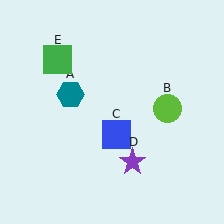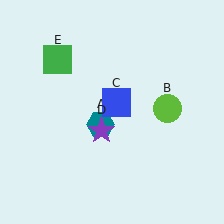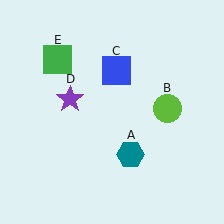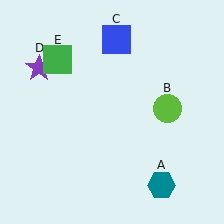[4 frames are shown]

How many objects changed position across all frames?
3 objects changed position: teal hexagon (object A), blue square (object C), purple star (object D).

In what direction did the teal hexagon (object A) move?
The teal hexagon (object A) moved down and to the right.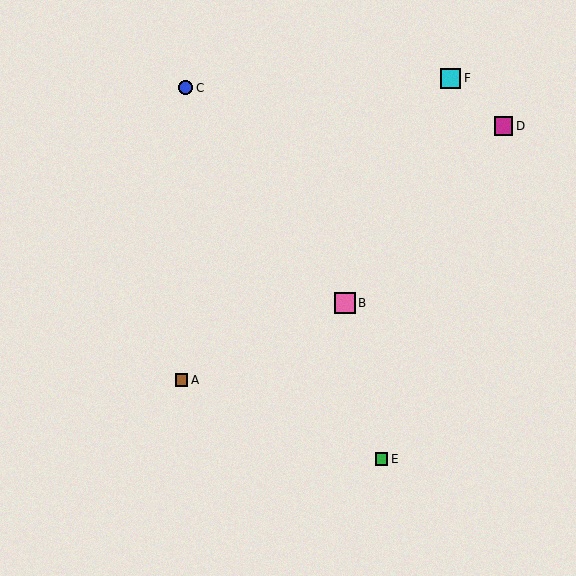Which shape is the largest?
The pink square (labeled B) is the largest.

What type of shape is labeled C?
Shape C is a blue circle.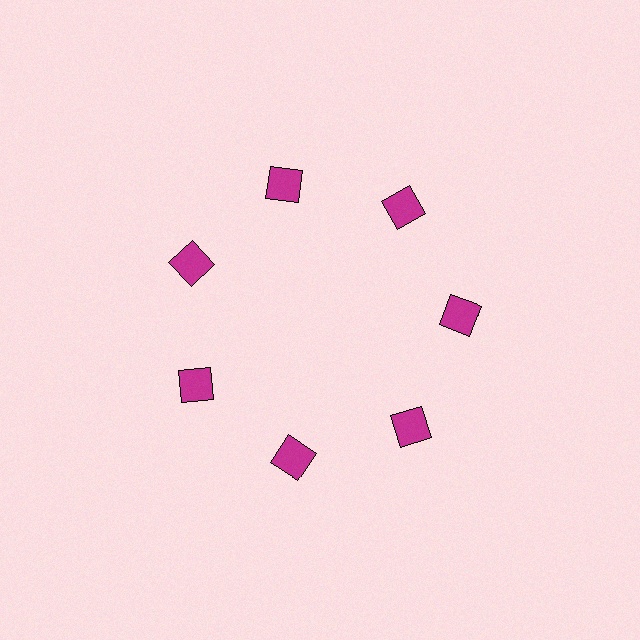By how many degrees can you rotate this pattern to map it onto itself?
The pattern maps onto itself every 51 degrees of rotation.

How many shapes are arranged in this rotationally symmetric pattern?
There are 7 shapes, arranged in 7 groups of 1.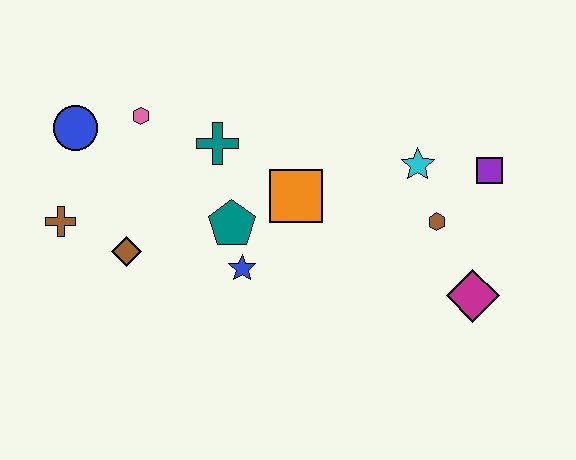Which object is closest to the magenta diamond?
The brown hexagon is closest to the magenta diamond.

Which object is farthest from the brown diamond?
The purple square is farthest from the brown diamond.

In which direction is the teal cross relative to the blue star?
The teal cross is above the blue star.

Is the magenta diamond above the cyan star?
No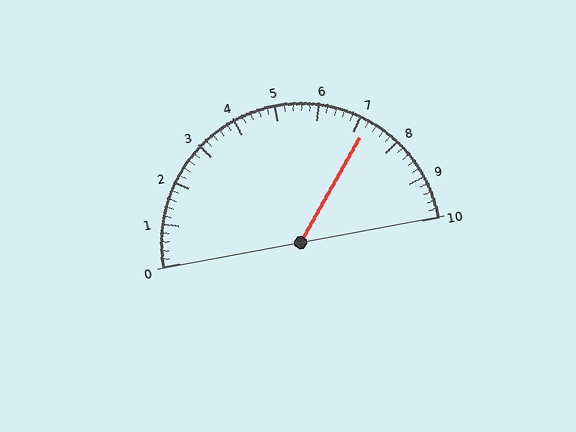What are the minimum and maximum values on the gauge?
The gauge ranges from 0 to 10.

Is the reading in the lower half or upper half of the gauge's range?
The reading is in the upper half of the range (0 to 10).